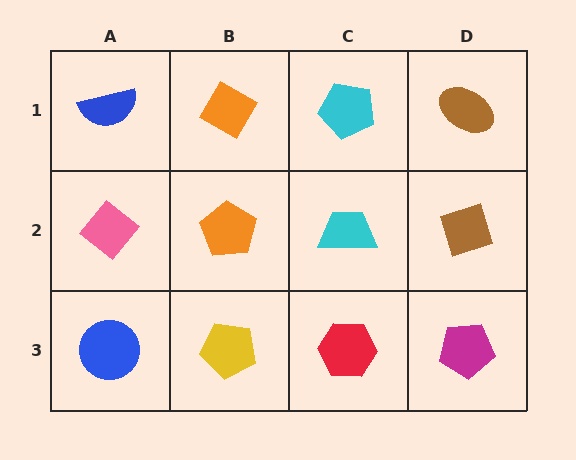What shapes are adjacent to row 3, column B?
An orange pentagon (row 2, column B), a blue circle (row 3, column A), a red hexagon (row 3, column C).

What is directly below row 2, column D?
A magenta pentagon.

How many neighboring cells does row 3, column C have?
3.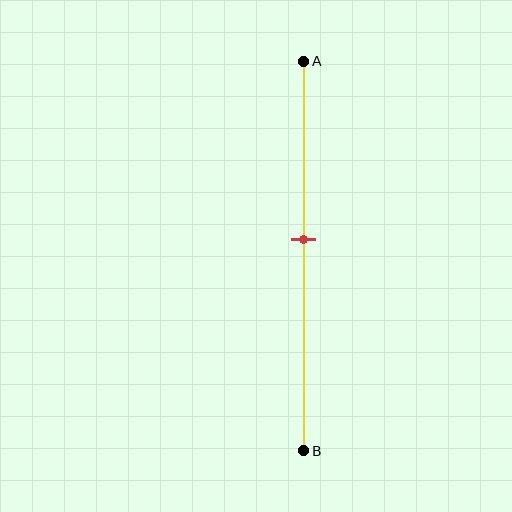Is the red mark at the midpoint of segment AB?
No, the mark is at about 45% from A, not at the 50% midpoint.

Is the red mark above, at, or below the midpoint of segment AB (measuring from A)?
The red mark is above the midpoint of segment AB.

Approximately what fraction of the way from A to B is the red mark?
The red mark is approximately 45% of the way from A to B.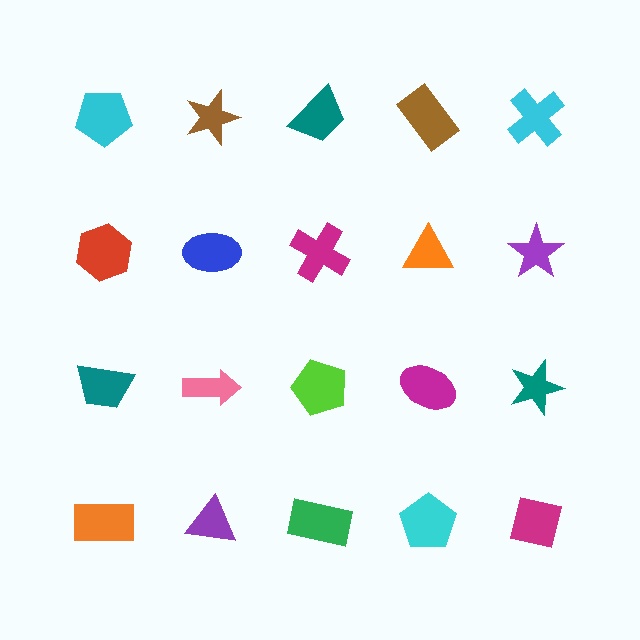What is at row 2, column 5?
A purple star.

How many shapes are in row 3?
5 shapes.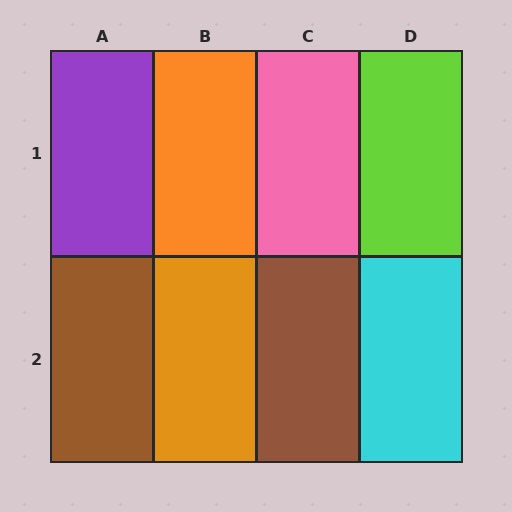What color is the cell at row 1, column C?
Pink.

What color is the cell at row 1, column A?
Purple.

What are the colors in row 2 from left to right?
Brown, orange, brown, cyan.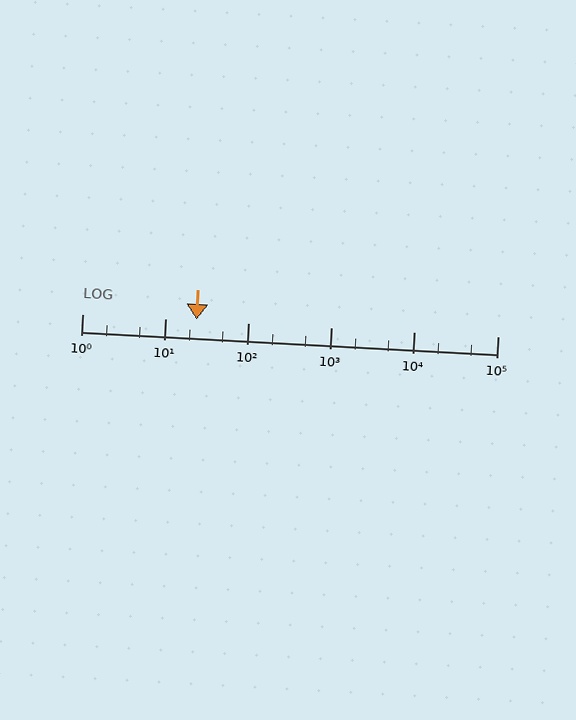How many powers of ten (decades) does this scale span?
The scale spans 5 decades, from 1 to 100000.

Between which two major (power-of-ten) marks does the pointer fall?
The pointer is between 10 and 100.